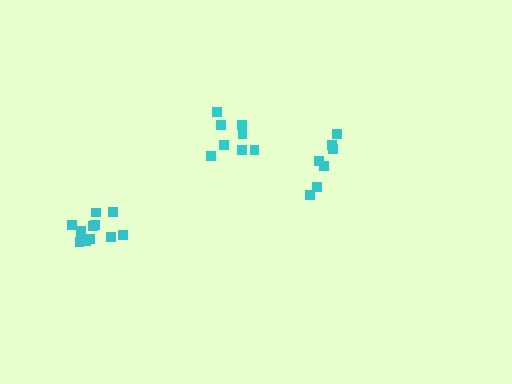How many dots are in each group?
Group 1: 7 dots, Group 2: 8 dots, Group 3: 12 dots (27 total).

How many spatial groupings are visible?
There are 3 spatial groupings.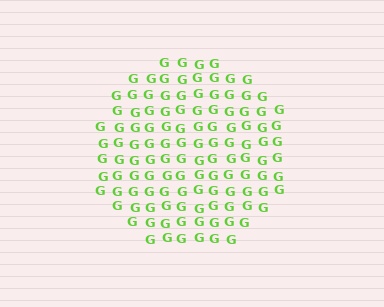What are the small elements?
The small elements are letter G's.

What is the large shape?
The large shape is a circle.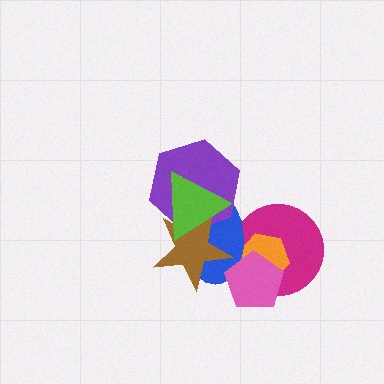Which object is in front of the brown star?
The lime triangle is in front of the brown star.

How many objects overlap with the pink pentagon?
3 objects overlap with the pink pentagon.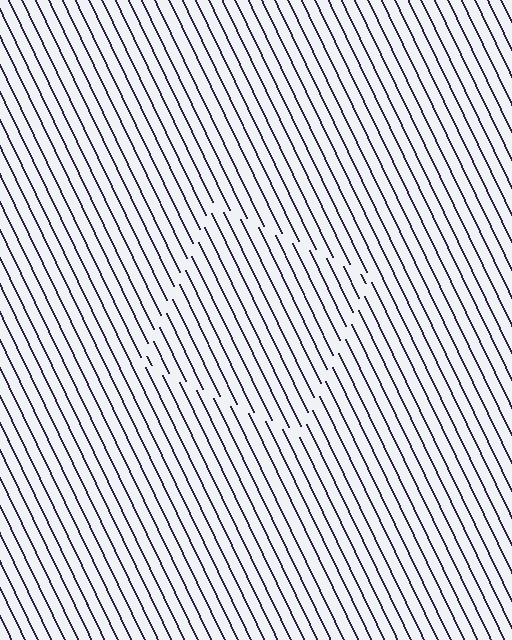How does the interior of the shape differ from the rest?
The interior of the shape contains the same grating, shifted by half a period — the contour is defined by the phase discontinuity where line-ends from the inner and outer gratings abut.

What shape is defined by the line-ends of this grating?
An illusory square. The interior of the shape contains the same grating, shifted by half a period — the contour is defined by the phase discontinuity where line-ends from the inner and outer gratings abut.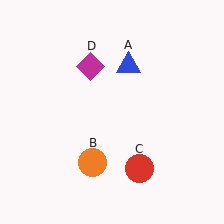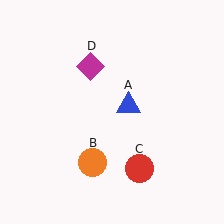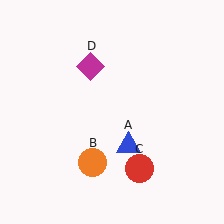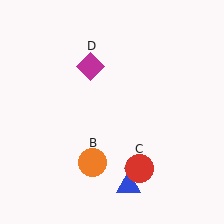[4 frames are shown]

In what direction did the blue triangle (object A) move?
The blue triangle (object A) moved down.